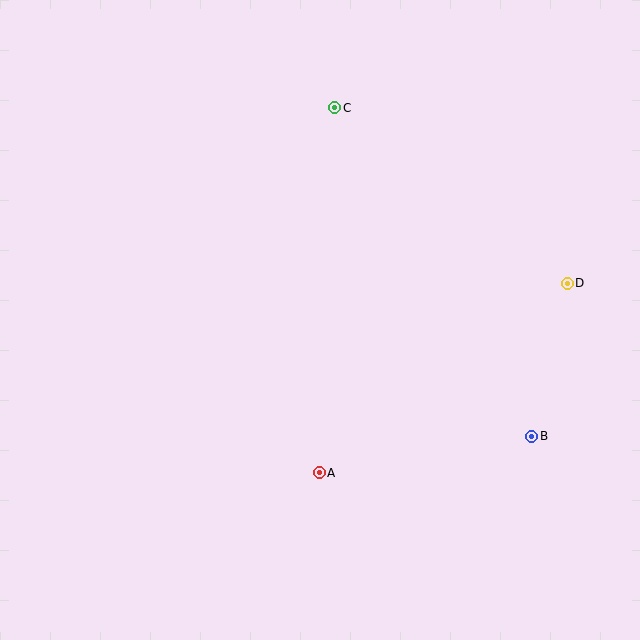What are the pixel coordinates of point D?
Point D is at (567, 283).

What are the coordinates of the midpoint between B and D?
The midpoint between B and D is at (550, 360).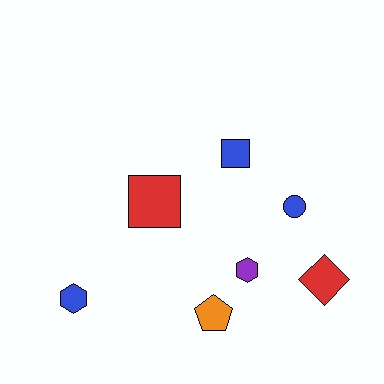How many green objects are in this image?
There are no green objects.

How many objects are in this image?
There are 7 objects.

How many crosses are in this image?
There are no crosses.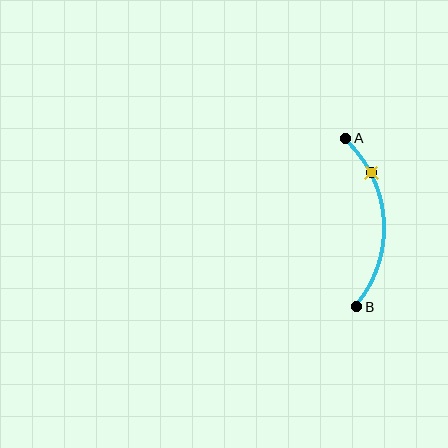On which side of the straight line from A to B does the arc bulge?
The arc bulges to the right of the straight line connecting A and B.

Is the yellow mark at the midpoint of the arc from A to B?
No. The yellow mark lies on the arc but is closer to endpoint A. The arc midpoint would be at the point on the curve equidistant along the arc from both A and B.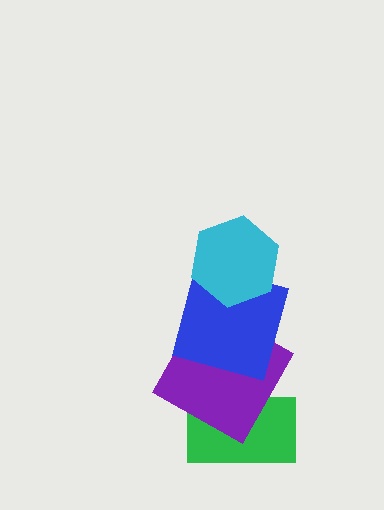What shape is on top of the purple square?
The blue square is on top of the purple square.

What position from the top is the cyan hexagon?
The cyan hexagon is 1st from the top.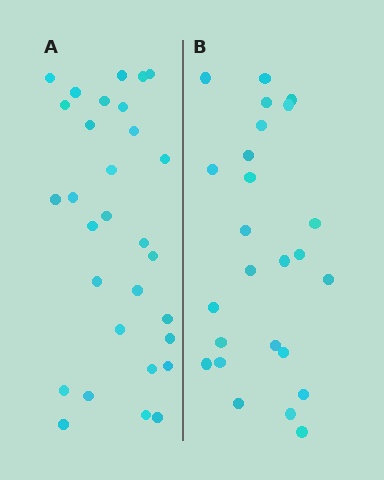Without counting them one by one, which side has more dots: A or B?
Region A (the left region) has more dots.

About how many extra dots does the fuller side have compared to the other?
Region A has about 5 more dots than region B.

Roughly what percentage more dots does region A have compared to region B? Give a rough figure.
About 20% more.